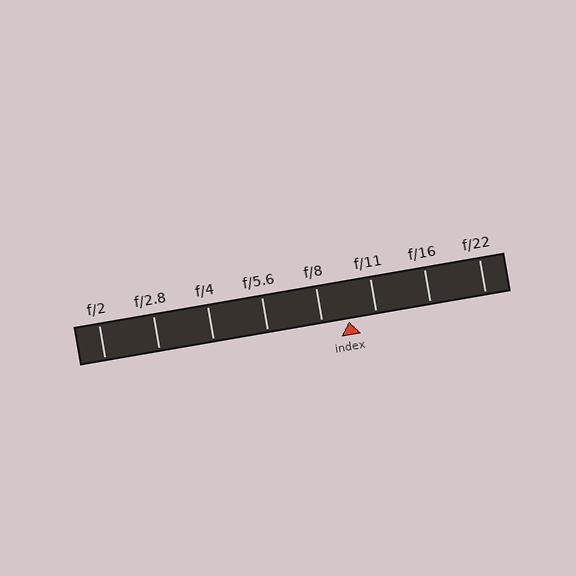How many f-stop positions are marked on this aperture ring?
There are 8 f-stop positions marked.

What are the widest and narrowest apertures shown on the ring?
The widest aperture shown is f/2 and the narrowest is f/22.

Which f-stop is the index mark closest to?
The index mark is closest to f/8.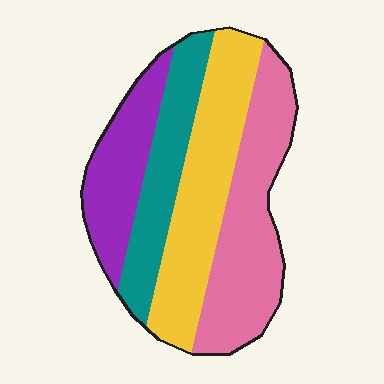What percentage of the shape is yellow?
Yellow takes up about one third (1/3) of the shape.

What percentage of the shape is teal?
Teal takes up less than a quarter of the shape.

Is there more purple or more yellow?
Yellow.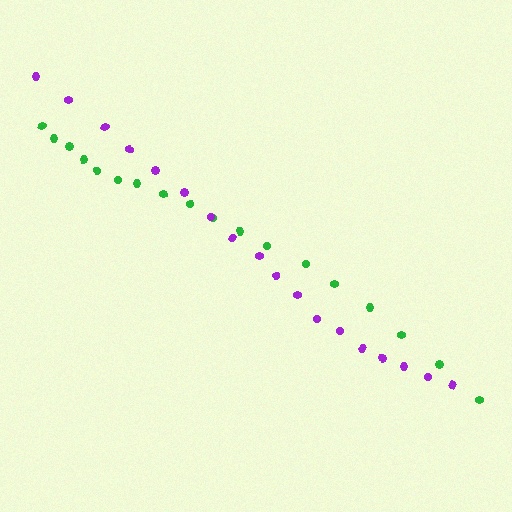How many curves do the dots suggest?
There are 2 distinct paths.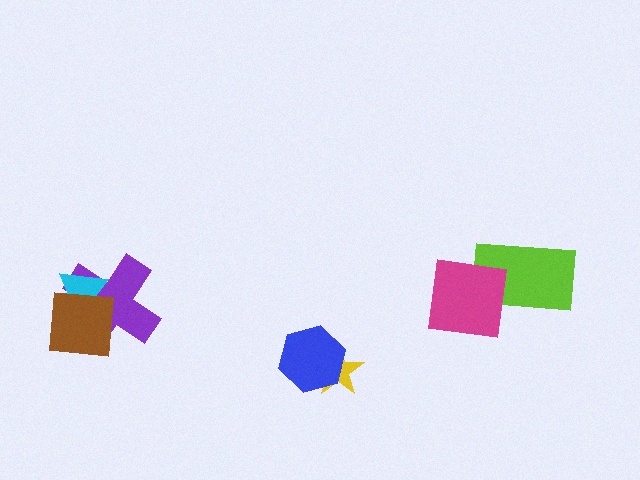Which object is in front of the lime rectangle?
The magenta square is in front of the lime rectangle.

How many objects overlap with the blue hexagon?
1 object overlaps with the blue hexagon.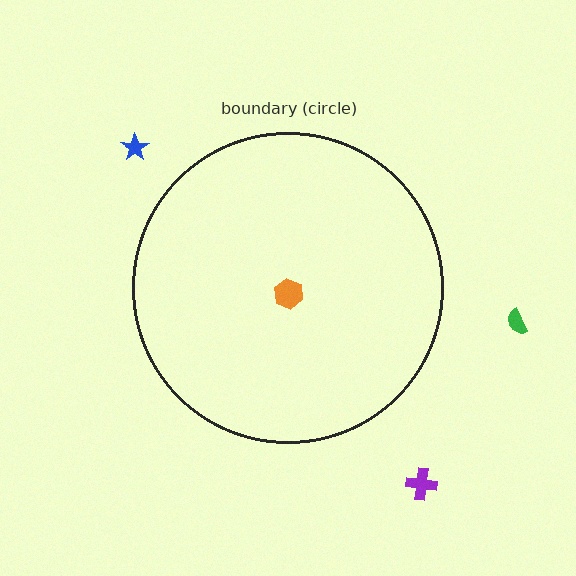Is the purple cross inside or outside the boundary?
Outside.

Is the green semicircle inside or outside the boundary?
Outside.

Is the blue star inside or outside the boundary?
Outside.